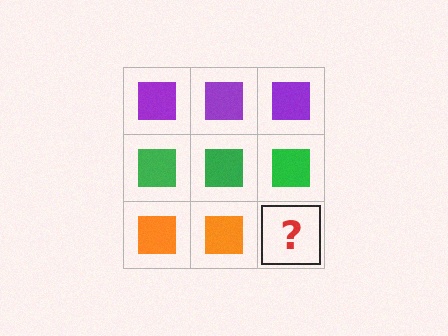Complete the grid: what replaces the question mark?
The question mark should be replaced with an orange square.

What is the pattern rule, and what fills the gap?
The rule is that each row has a consistent color. The gap should be filled with an orange square.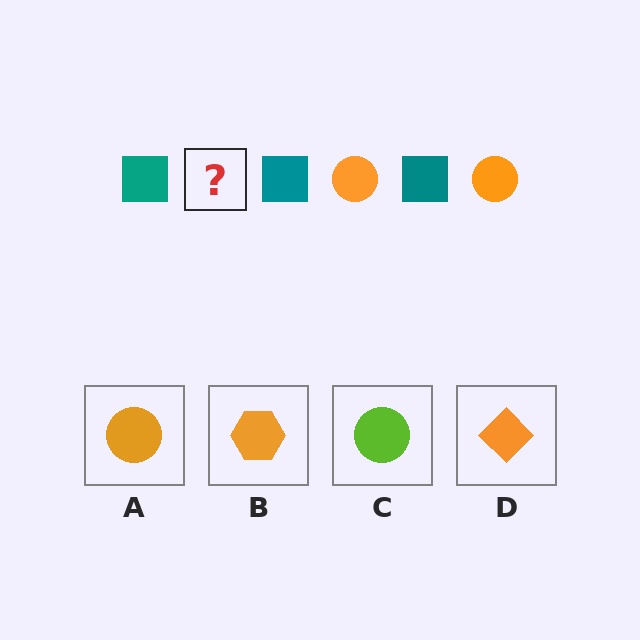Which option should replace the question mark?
Option A.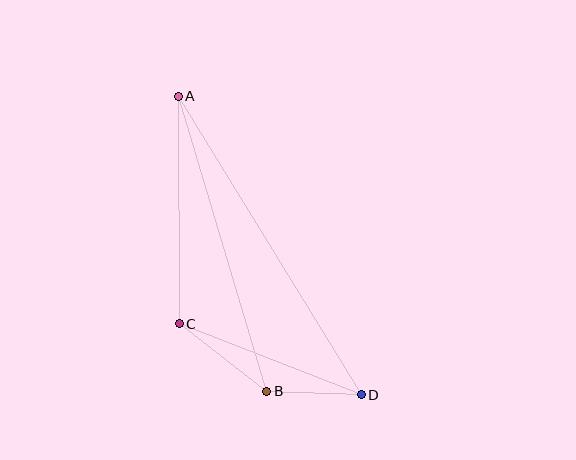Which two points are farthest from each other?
Points A and D are farthest from each other.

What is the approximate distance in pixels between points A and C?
The distance between A and C is approximately 227 pixels.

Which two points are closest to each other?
Points B and D are closest to each other.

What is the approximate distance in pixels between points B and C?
The distance between B and C is approximately 111 pixels.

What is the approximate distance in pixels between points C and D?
The distance between C and D is approximately 195 pixels.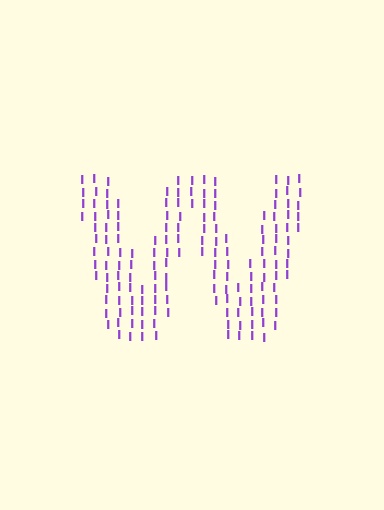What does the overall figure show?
The overall figure shows the letter W.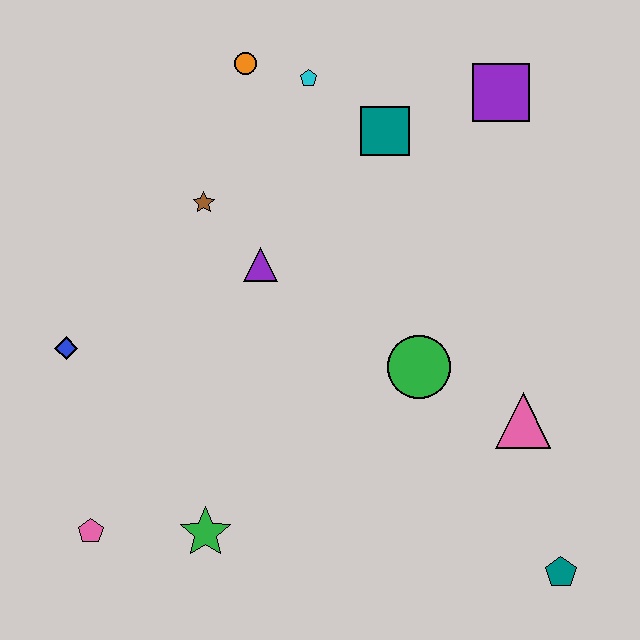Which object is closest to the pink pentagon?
The green star is closest to the pink pentagon.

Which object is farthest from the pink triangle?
The blue diamond is farthest from the pink triangle.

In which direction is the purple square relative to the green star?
The purple square is above the green star.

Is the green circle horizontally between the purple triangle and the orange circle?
No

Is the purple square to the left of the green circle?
No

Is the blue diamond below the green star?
No